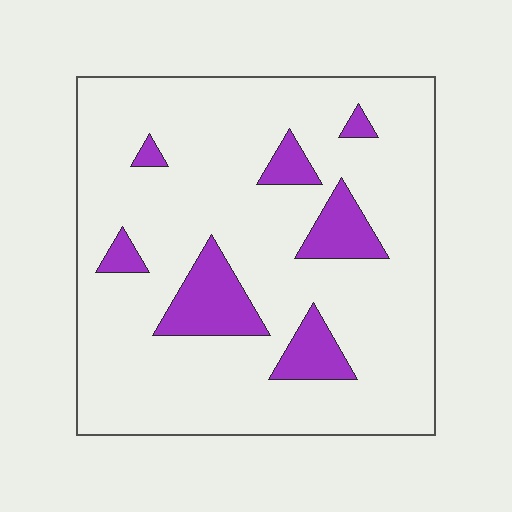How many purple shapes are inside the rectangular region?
7.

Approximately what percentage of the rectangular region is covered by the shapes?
Approximately 15%.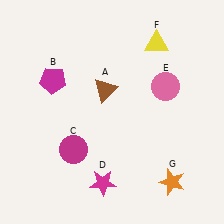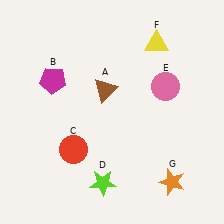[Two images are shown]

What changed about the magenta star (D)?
In Image 1, D is magenta. In Image 2, it changed to lime.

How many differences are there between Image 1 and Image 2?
There are 2 differences between the two images.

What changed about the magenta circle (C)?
In Image 1, C is magenta. In Image 2, it changed to red.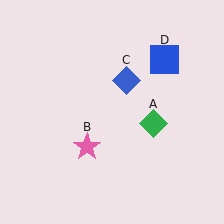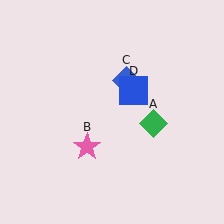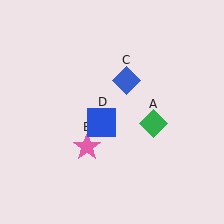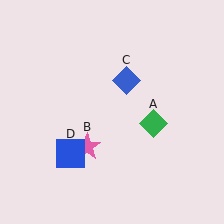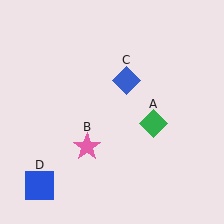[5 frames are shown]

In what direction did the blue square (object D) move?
The blue square (object D) moved down and to the left.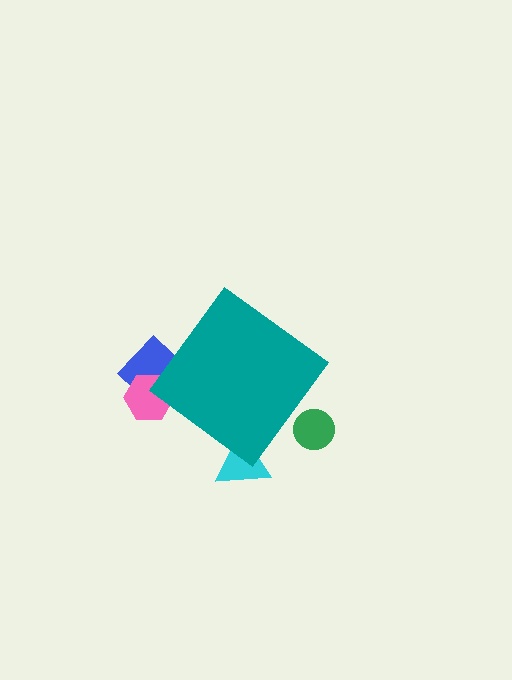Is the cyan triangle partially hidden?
Yes, the cyan triangle is partially hidden behind the teal diamond.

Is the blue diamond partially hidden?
Yes, the blue diamond is partially hidden behind the teal diamond.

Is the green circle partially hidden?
Yes, the green circle is partially hidden behind the teal diamond.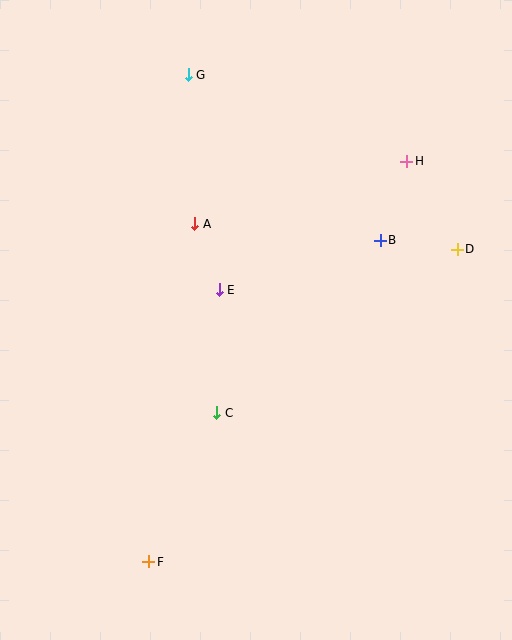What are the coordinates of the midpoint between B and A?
The midpoint between B and A is at (288, 232).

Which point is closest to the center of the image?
Point E at (219, 290) is closest to the center.